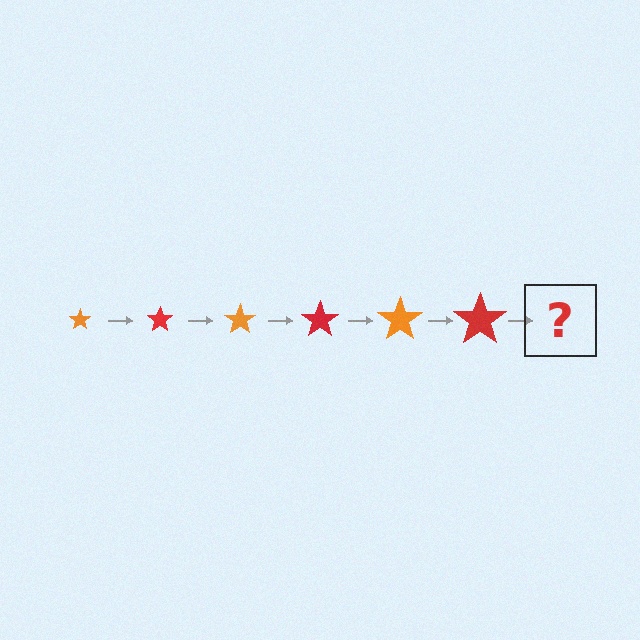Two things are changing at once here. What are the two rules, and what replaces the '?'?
The two rules are that the star grows larger each step and the color cycles through orange and red. The '?' should be an orange star, larger than the previous one.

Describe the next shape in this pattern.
It should be an orange star, larger than the previous one.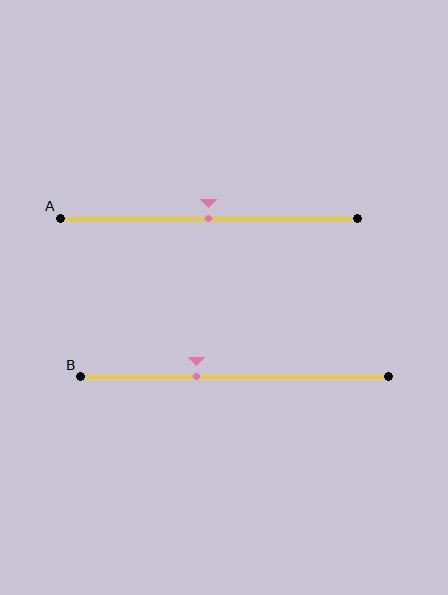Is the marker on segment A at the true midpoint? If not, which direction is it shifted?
Yes, the marker on segment A is at the true midpoint.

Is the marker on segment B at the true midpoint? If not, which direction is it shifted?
No, the marker on segment B is shifted to the left by about 12% of the segment length.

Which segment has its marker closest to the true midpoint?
Segment A has its marker closest to the true midpoint.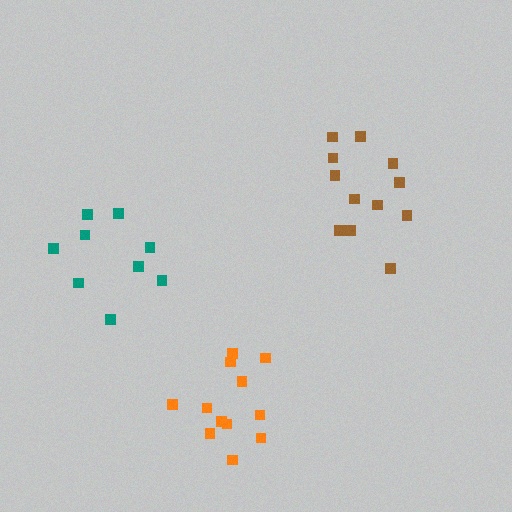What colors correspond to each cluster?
The clusters are colored: teal, brown, orange.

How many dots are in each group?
Group 1: 10 dots, Group 2: 12 dots, Group 3: 12 dots (34 total).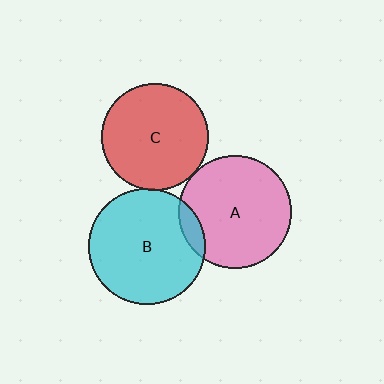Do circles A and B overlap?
Yes.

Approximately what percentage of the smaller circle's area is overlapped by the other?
Approximately 10%.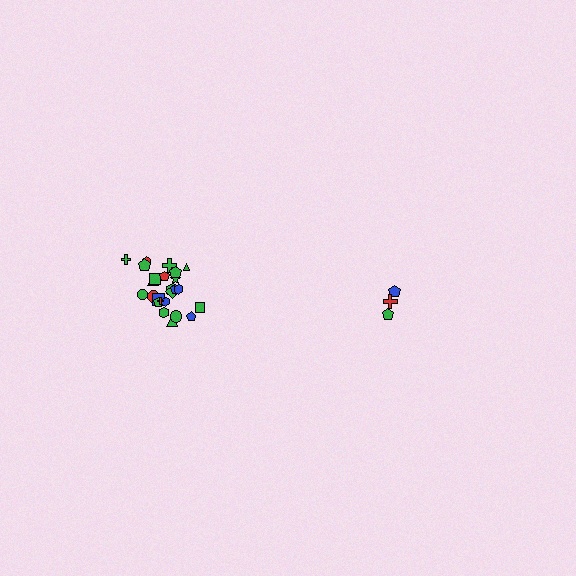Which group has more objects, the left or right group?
The left group.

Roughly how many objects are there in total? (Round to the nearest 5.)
Roughly 30 objects in total.